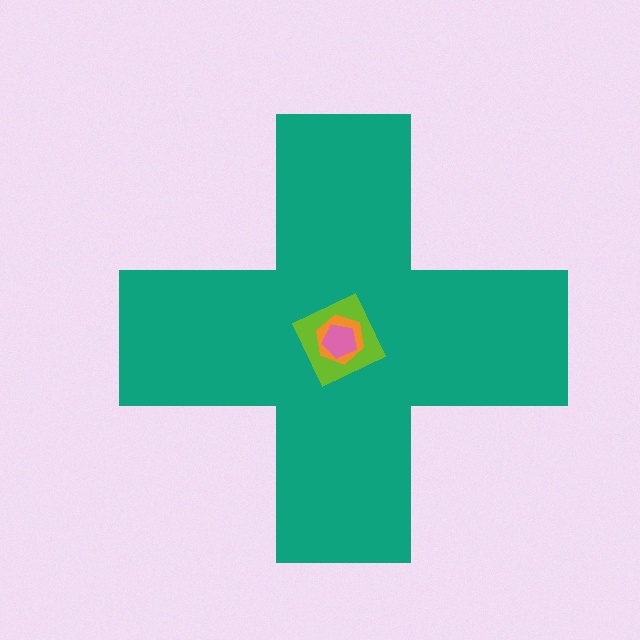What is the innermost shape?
The pink pentagon.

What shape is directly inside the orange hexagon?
The pink pentagon.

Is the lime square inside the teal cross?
Yes.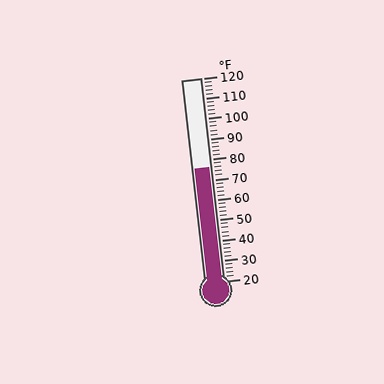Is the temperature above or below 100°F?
The temperature is below 100°F.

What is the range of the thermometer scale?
The thermometer scale ranges from 20°F to 120°F.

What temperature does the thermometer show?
The thermometer shows approximately 76°F.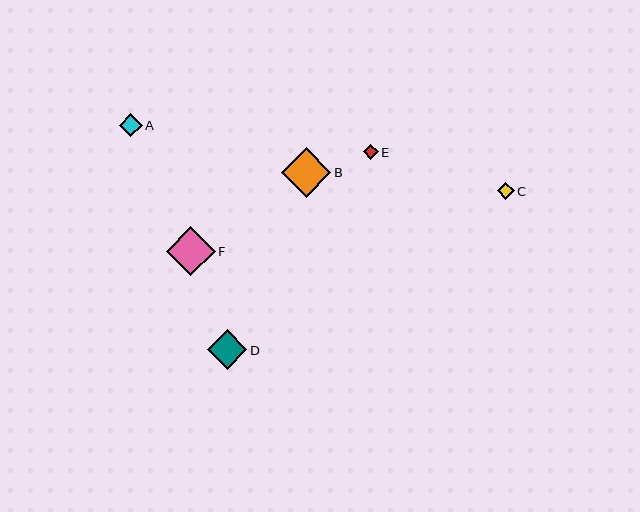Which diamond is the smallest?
Diamond E is the smallest with a size of approximately 15 pixels.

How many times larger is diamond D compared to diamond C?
Diamond D is approximately 2.3 times the size of diamond C.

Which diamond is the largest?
Diamond B is the largest with a size of approximately 50 pixels.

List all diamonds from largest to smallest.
From largest to smallest: B, F, D, A, C, E.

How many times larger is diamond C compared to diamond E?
Diamond C is approximately 1.1 times the size of diamond E.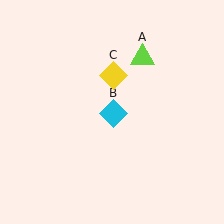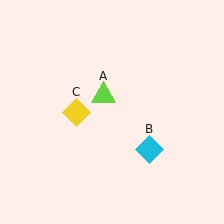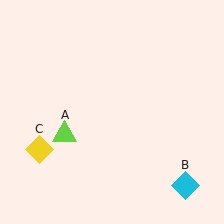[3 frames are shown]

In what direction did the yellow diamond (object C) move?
The yellow diamond (object C) moved down and to the left.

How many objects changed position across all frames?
3 objects changed position: lime triangle (object A), cyan diamond (object B), yellow diamond (object C).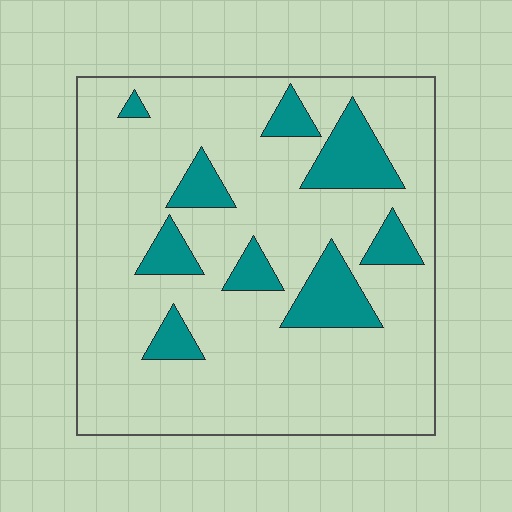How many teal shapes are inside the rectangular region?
9.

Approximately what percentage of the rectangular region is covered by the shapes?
Approximately 15%.